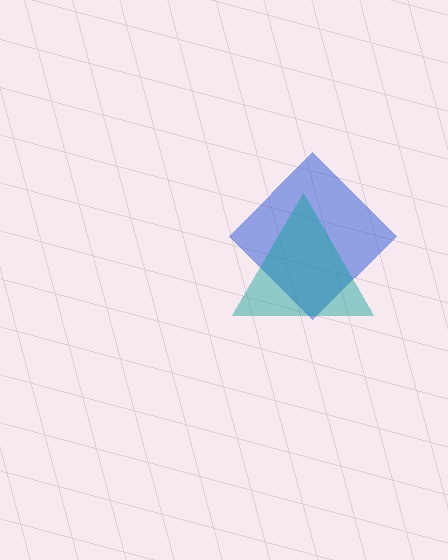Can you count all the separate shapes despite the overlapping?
Yes, there are 2 separate shapes.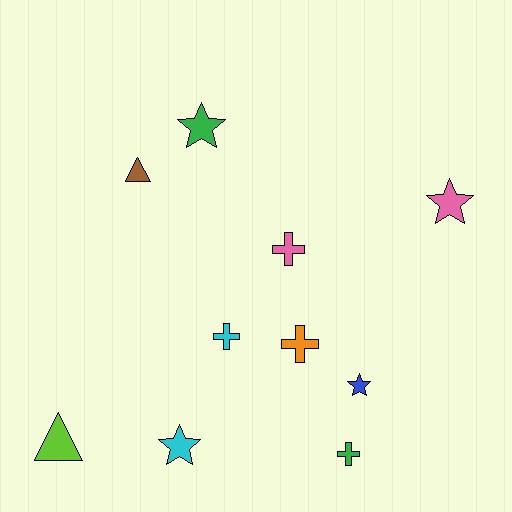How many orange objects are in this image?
There is 1 orange object.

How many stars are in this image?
There are 4 stars.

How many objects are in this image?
There are 10 objects.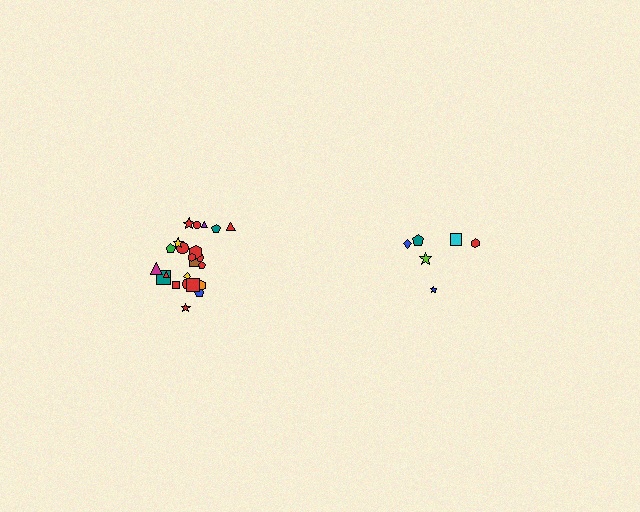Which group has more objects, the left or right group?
The left group.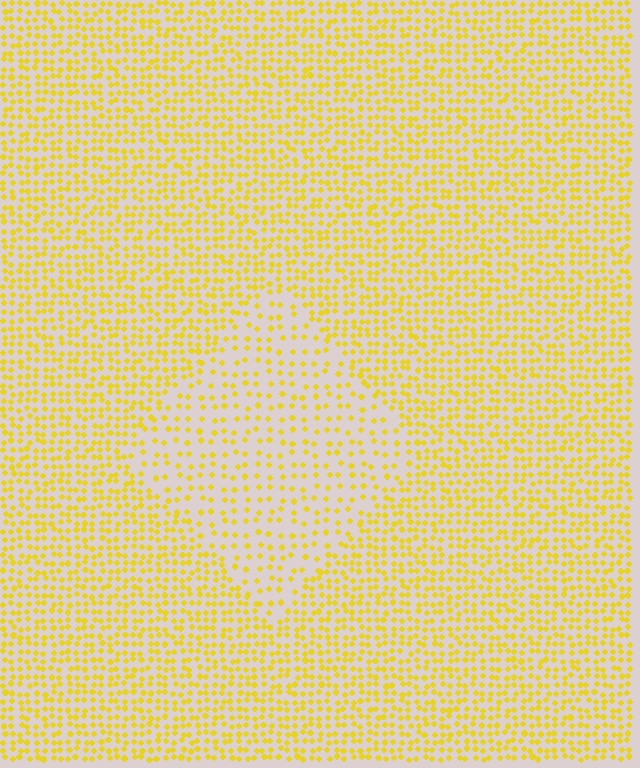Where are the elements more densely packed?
The elements are more densely packed outside the diamond boundary.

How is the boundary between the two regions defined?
The boundary is defined by a change in element density (approximately 2.0x ratio). All elements are the same color, size, and shape.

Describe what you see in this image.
The image contains small yellow elements arranged at two different densities. A diamond-shaped region is visible where the elements are less densely packed than the surrounding area.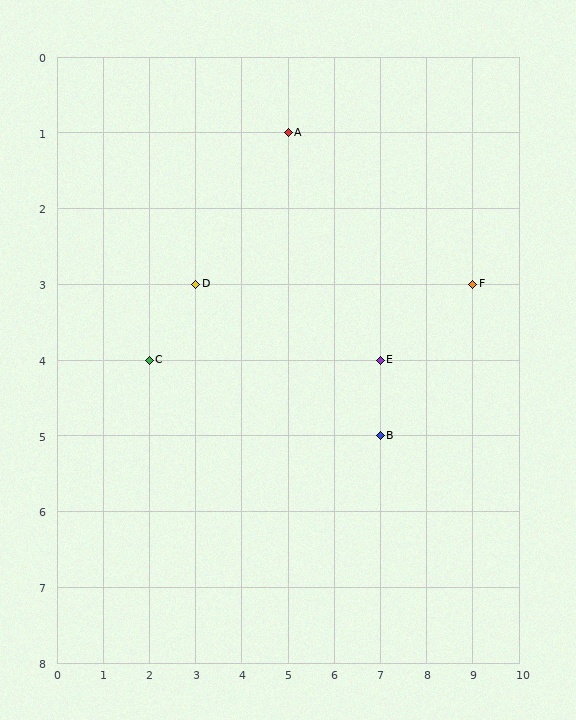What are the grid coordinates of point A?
Point A is at grid coordinates (5, 1).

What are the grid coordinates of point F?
Point F is at grid coordinates (9, 3).